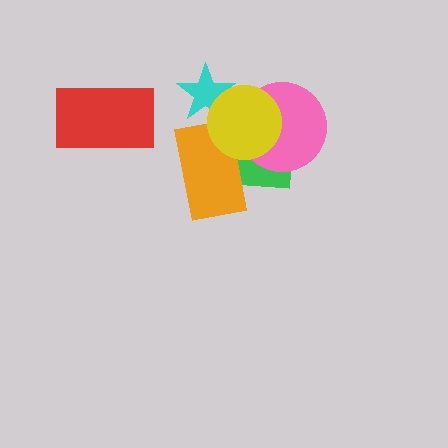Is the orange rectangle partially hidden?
Yes, it is partially covered by another shape.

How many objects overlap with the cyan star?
1 object overlaps with the cyan star.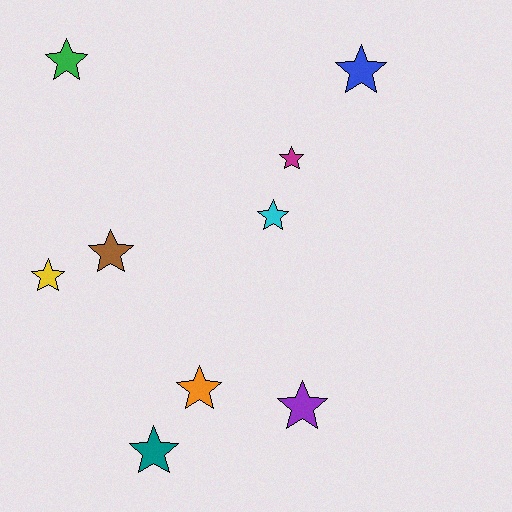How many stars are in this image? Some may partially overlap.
There are 9 stars.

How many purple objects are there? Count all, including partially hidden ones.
There is 1 purple object.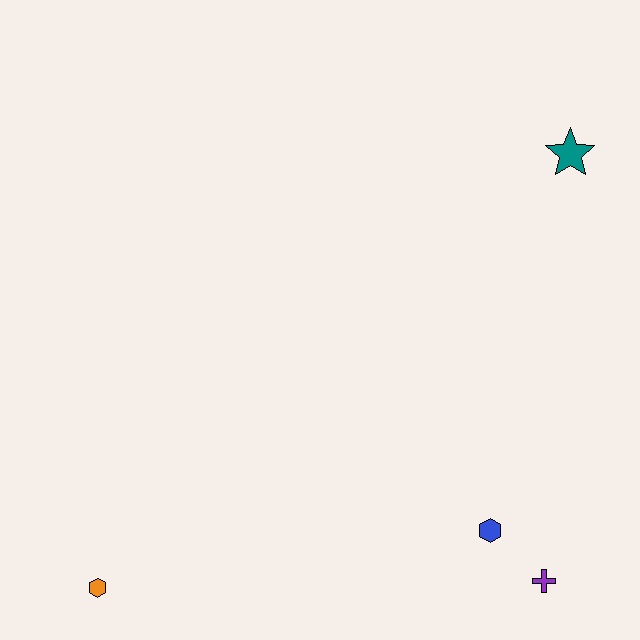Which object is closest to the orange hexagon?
The blue hexagon is closest to the orange hexagon.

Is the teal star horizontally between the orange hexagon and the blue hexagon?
No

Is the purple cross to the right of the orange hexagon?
Yes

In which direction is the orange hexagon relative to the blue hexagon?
The orange hexagon is to the left of the blue hexagon.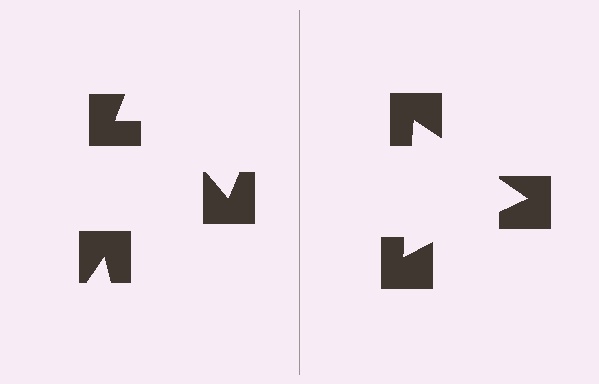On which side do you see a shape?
An illusory triangle appears on the right side. On the left side the wedge cuts are rotated, so no coherent shape forms.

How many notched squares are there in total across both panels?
6 — 3 on each side.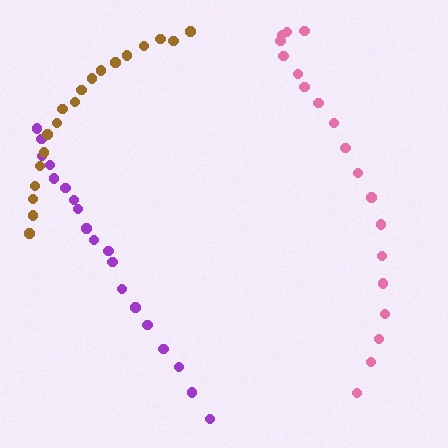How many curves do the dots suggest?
There are 3 distinct paths.